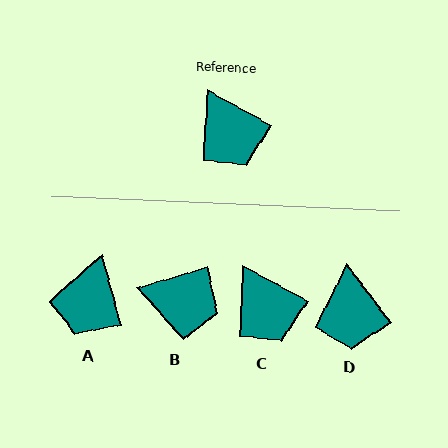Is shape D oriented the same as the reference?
No, it is off by about 24 degrees.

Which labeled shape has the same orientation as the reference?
C.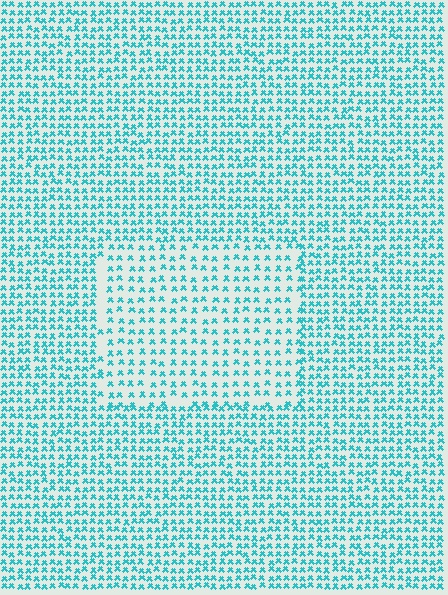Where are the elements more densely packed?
The elements are more densely packed outside the rectangle boundary.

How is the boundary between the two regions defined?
The boundary is defined by a change in element density (approximately 1.7x ratio). All elements are the same color, size, and shape.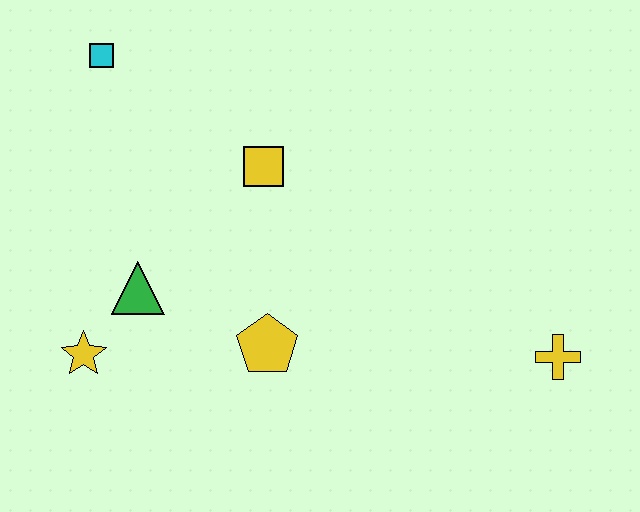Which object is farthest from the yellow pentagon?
The cyan square is farthest from the yellow pentagon.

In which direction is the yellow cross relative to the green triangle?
The yellow cross is to the right of the green triangle.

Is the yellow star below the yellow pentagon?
Yes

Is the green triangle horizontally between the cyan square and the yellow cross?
Yes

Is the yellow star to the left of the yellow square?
Yes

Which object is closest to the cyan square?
The yellow square is closest to the cyan square.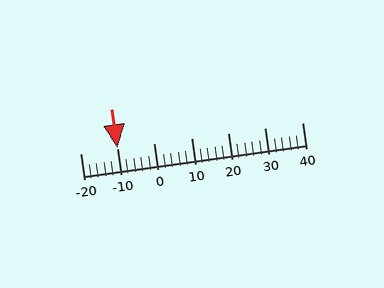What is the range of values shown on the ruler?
The ruler shows values from -20 to 40.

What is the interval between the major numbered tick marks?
The major tick marks are spaced 10 units apart.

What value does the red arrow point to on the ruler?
The red arrow points to approximately -10.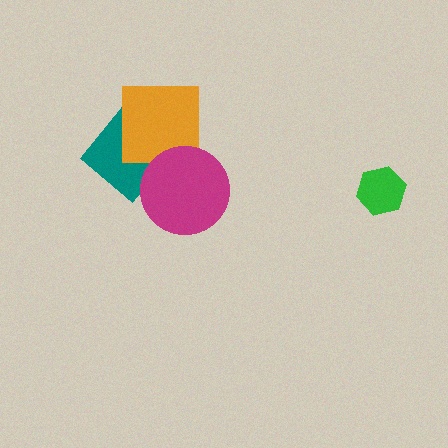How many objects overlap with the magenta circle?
2 objects overlap with the magenta circle.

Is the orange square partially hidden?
Yes, it is partially covered by another shape.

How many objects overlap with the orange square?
2 objects overlap with the orange square.